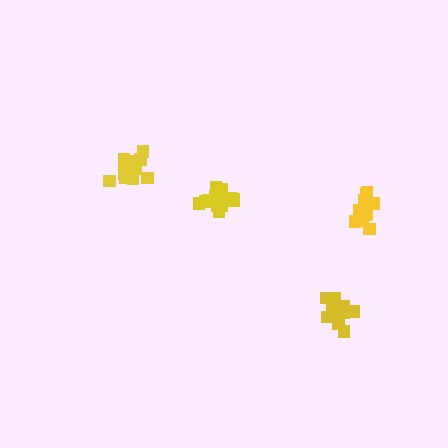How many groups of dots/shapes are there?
There are 4 groups.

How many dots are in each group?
Group 1: 16 dots, Group 2: 14 dots, Group 3: 17 dots, Group 4: 15 dots (62 total).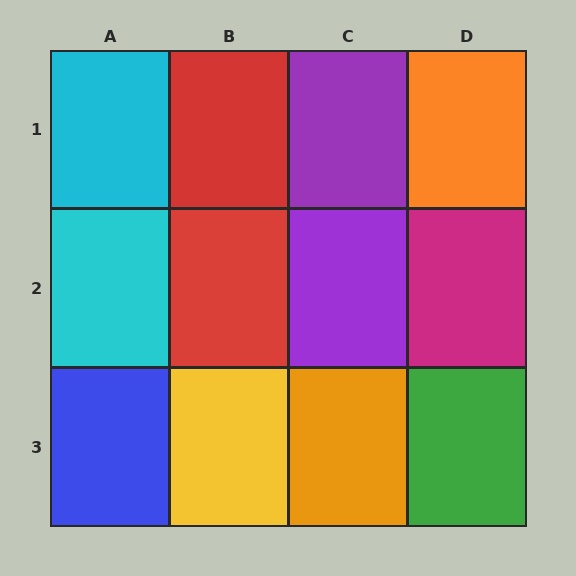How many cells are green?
1 cell is green.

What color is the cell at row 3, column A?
Blue.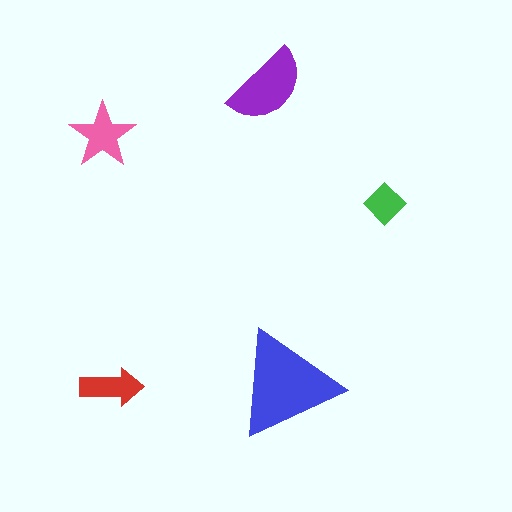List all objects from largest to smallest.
The blue triangle, the purple semicircle, the pink star, the red arrow, the green diamond.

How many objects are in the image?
There are 5 objects in the image.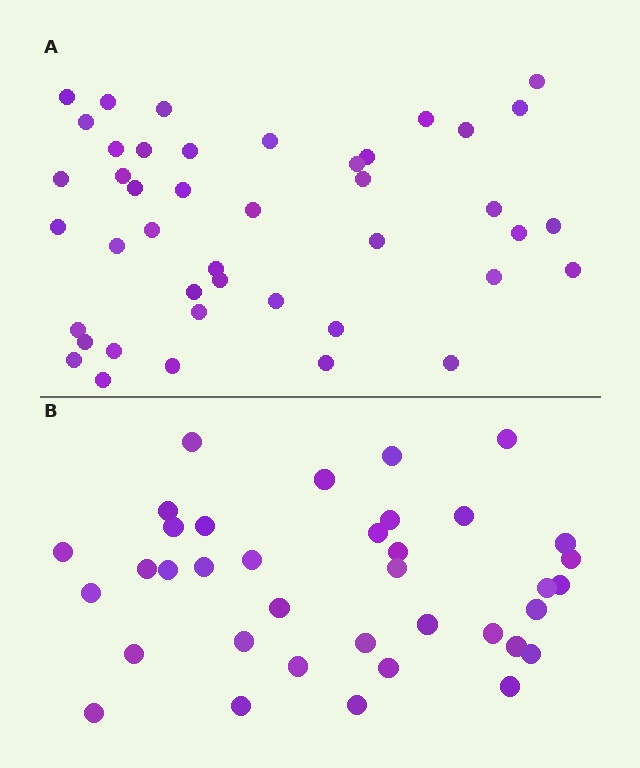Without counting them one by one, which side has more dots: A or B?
Region A (the top region) has more dots.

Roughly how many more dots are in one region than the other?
Region A has about 6 more dots than region B.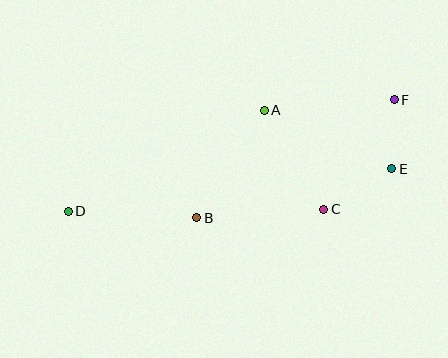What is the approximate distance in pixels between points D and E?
The distance between D and E is approximately 326 pixels.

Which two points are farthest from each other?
Points D and F are farthest from each other.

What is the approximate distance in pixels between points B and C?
The distance between B and C is approximately 127 pixels.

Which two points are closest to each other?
Points E and F are closest to each other.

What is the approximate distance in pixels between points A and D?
The distance between A and D is approximately 220 pixels.